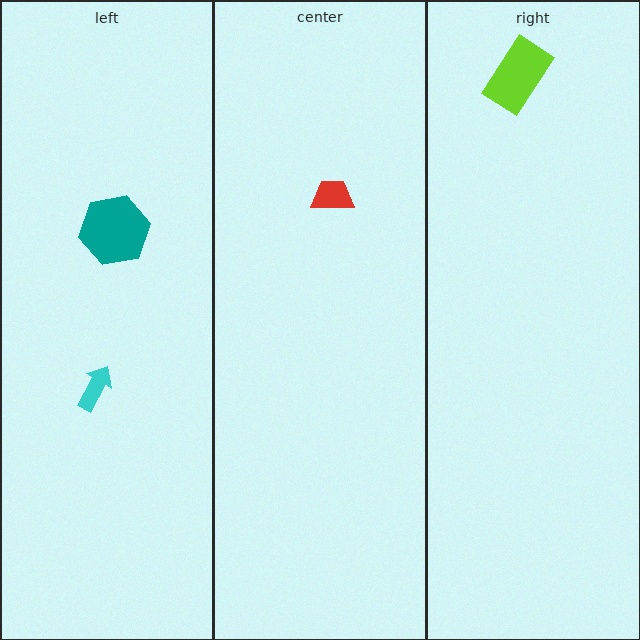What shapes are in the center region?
The red trapezoid.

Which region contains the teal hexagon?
The left region.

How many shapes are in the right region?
1.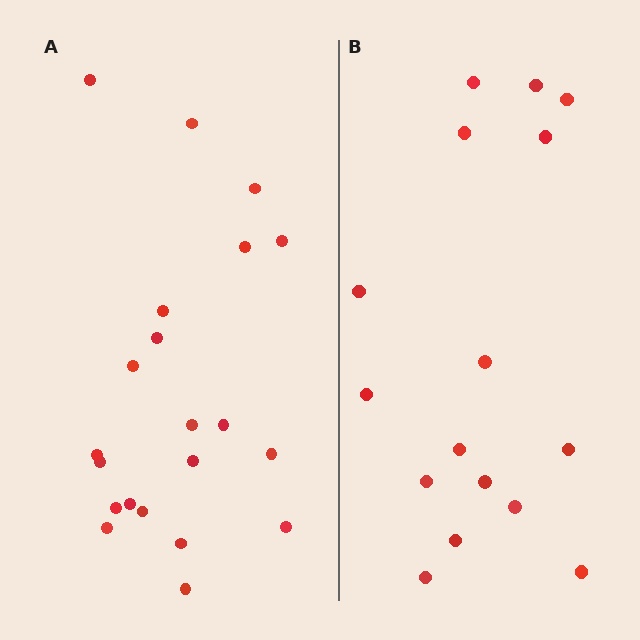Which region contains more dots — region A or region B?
Region A (the left region) has more dots.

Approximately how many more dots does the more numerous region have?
Region A has about 5 more dots than region B.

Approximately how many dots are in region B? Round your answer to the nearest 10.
About 20 dots. (The exact count is 16, which rounds to 20.)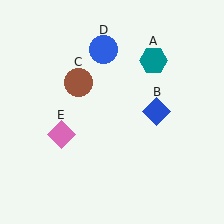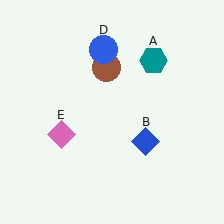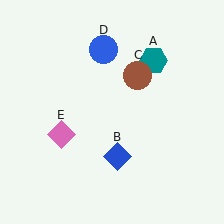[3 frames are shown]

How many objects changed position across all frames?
2 objects changed position: blue diamond (object B), brown circle (object C).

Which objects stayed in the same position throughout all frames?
Teal hexagon (object A) and blue circle (object D) and pink diamond (object E) remained stationary.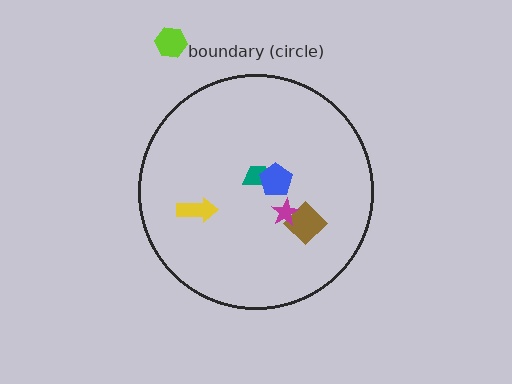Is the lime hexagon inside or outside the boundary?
Outside.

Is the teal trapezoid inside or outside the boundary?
Inside.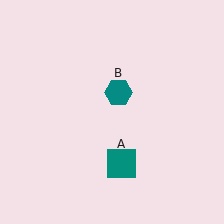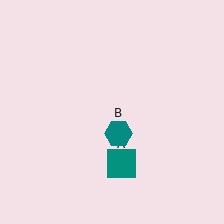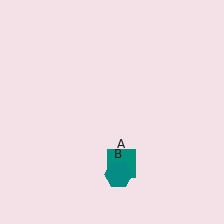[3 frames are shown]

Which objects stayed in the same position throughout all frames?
Teal square (object A) remained stationary.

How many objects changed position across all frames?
1 object changed position: teal hexagon (object B).